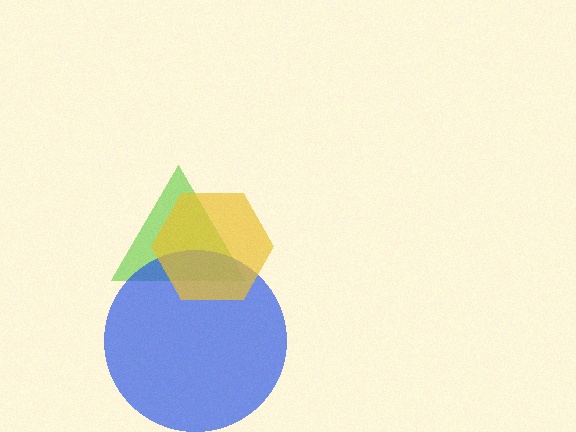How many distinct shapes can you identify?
There are 3 distinct shapes: a lime triangle, a blue circle, a yellow hexagon.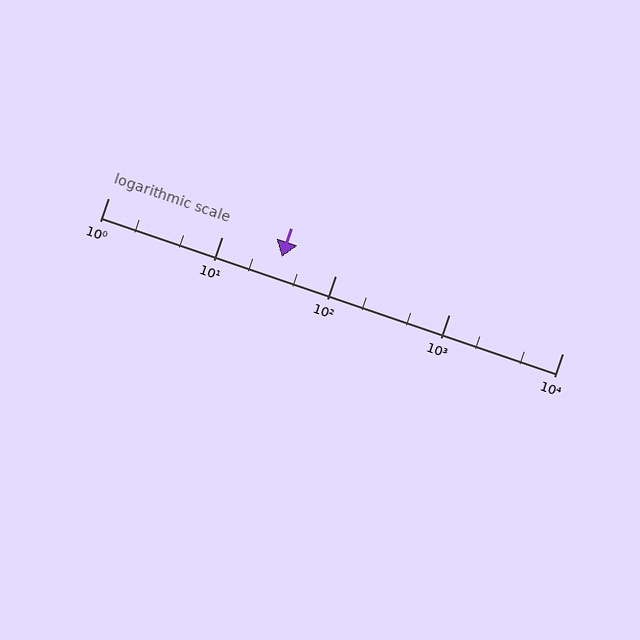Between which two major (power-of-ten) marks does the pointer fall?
The pointer is between 10 and 100.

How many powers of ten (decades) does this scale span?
The scale spans 4 decades, from 1 to 10000.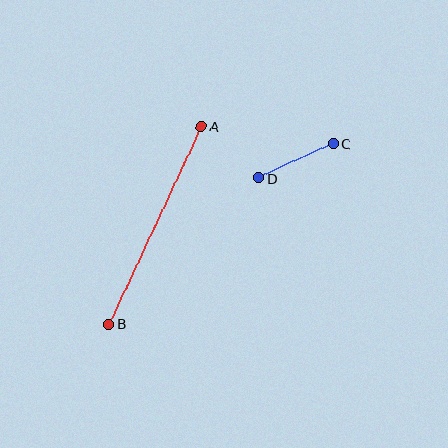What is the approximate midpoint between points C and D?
The midpoint is at approximately (296, 161) pixels.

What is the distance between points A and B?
The distance is approximately 218 pixels.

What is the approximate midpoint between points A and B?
The midpoint is at approximately (155, 225) pixels.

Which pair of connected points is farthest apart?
Points A and B are farthest apart.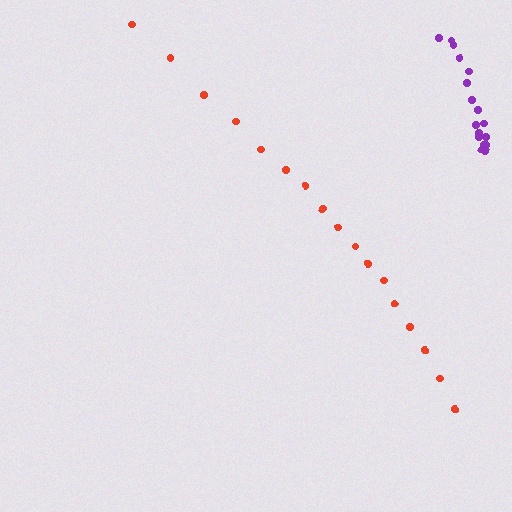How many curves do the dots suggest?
There are 2 distinct paths.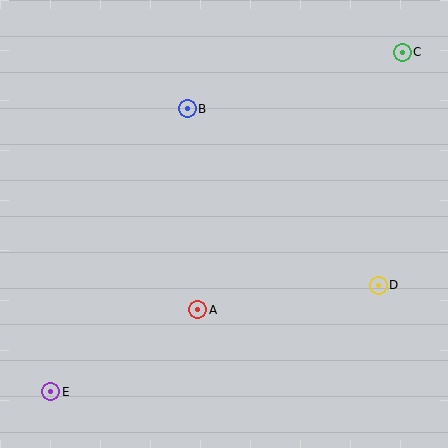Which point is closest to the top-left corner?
Point B is closest to the top-left corner.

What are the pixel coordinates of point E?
Point E is at (51, 392).